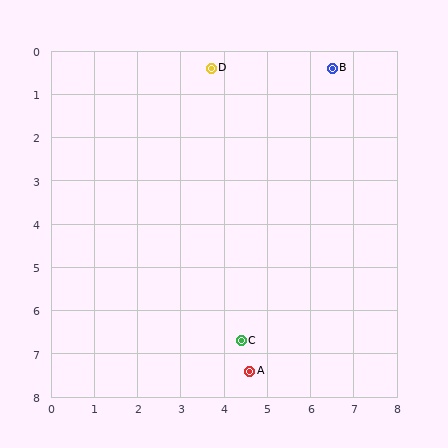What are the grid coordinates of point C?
Point C is at approximately (4.4, 6.7).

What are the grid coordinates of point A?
Point A is at approximately (4.6, 7.4).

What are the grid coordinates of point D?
Point D is at approximately (3.7, 0.4).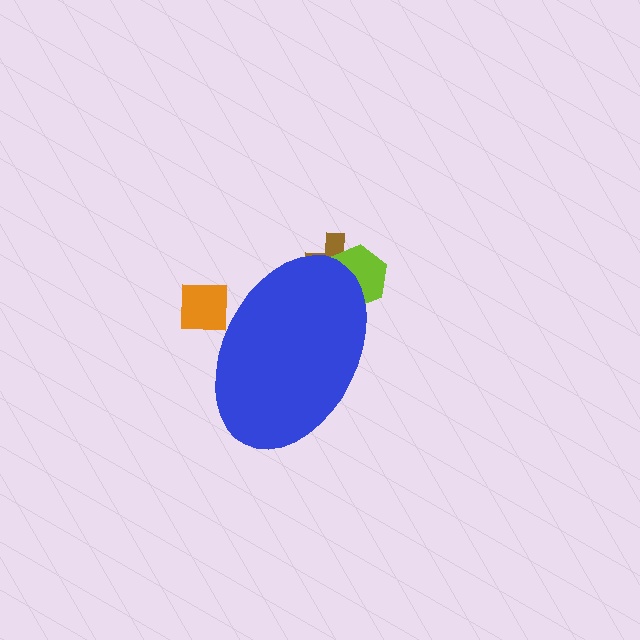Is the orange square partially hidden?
Yes, the orange square is partially hidden behind the blue ellipse.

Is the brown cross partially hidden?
Yes, the brown cross is partially hidden behind the blue ellipse.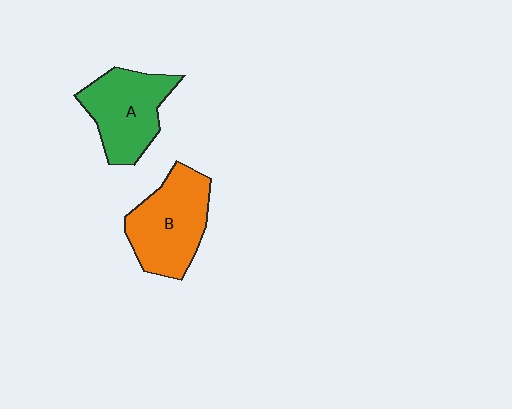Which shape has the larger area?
Shape B (orange).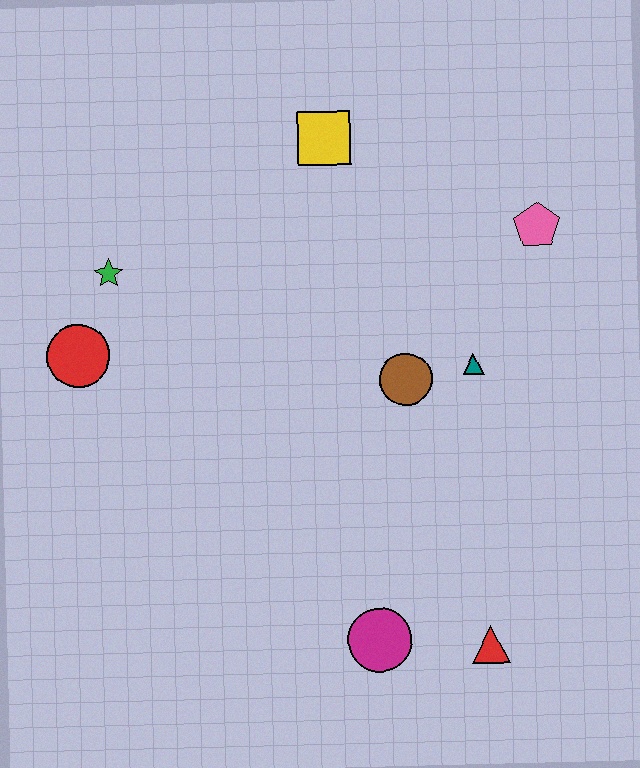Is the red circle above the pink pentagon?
No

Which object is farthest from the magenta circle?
The yellow square is farthest from the magenta circle.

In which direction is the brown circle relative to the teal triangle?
The brown circle is to the left of the teal triangle.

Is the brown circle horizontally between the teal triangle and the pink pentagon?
No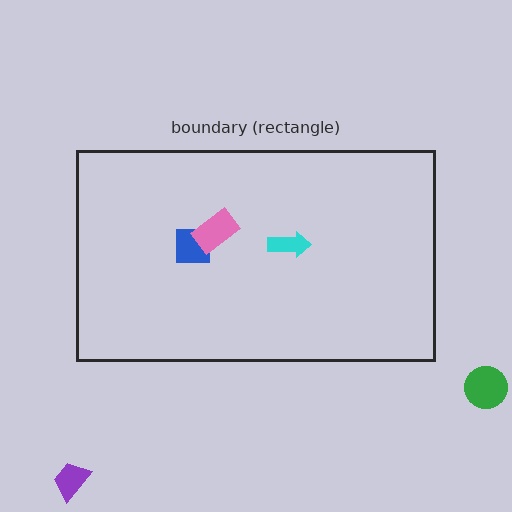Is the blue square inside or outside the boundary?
Inside.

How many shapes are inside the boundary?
3 inside, 2 outside.